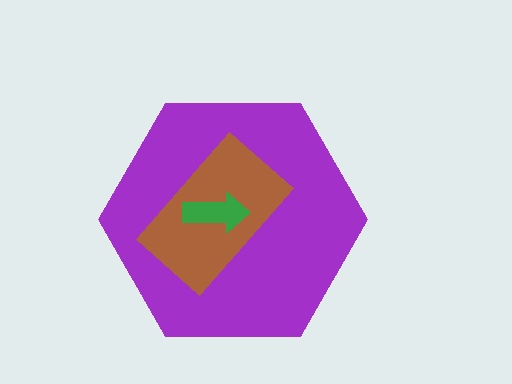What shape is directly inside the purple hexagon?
The brown rectangle.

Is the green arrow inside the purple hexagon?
Yes.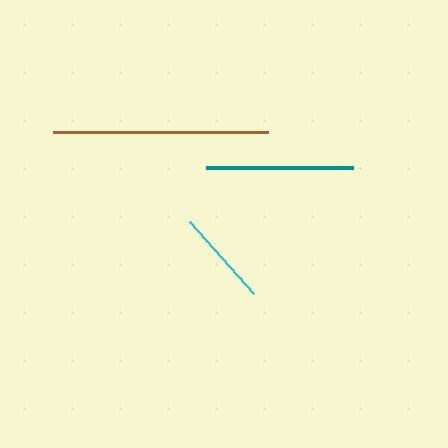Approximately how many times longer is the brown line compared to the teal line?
The brown line is approximately 1.5 times the length of the teal line.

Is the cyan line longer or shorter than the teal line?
The teal line is longer than the cyan line.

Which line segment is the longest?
The brown line is the longest at approximately 215 pixels.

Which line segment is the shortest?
The cyan line is the shortest at approximately 96 pixels.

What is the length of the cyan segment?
The cyan segment is approximately 96 pixels long.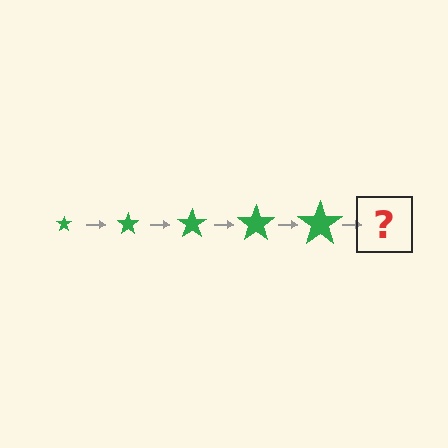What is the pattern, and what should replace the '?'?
The pattern is that the star gets progressively larger each step. The '?' should be a green star, larger than the previous one.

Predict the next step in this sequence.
The next step is a green star, larger than the previous one.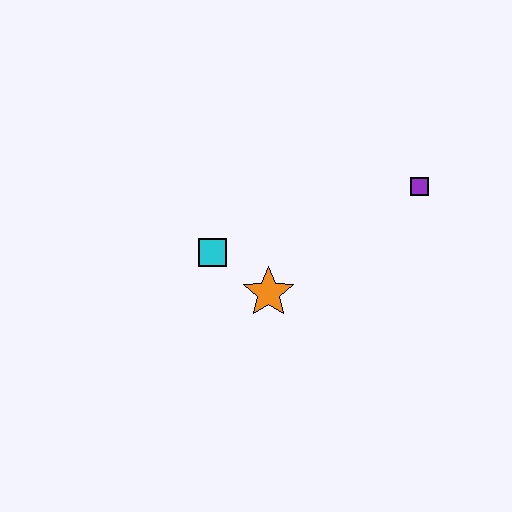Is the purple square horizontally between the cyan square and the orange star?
No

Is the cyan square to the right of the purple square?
No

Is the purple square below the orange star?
No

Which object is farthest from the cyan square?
The purple square is farthest from the cyan square.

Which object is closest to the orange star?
The cyan square is closest to the orange star.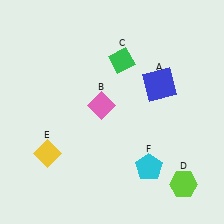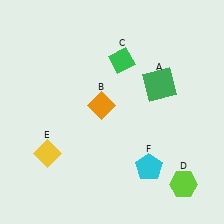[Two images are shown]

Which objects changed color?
A changed from blue to green. B changed from pink to orange.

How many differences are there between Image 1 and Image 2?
There are 2 differences between the two images.